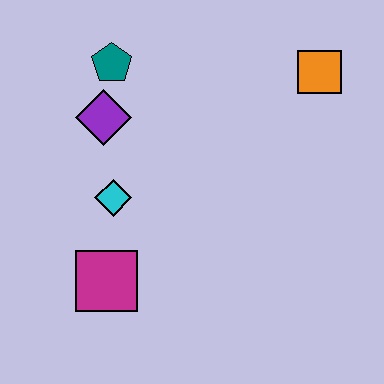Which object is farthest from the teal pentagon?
The magenta square is farthest from the teal pentagon.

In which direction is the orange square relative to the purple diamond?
The orange square is to the right of the purple diamond.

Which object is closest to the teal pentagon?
The purple diamond is closest to the teal pentagon.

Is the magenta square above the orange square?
No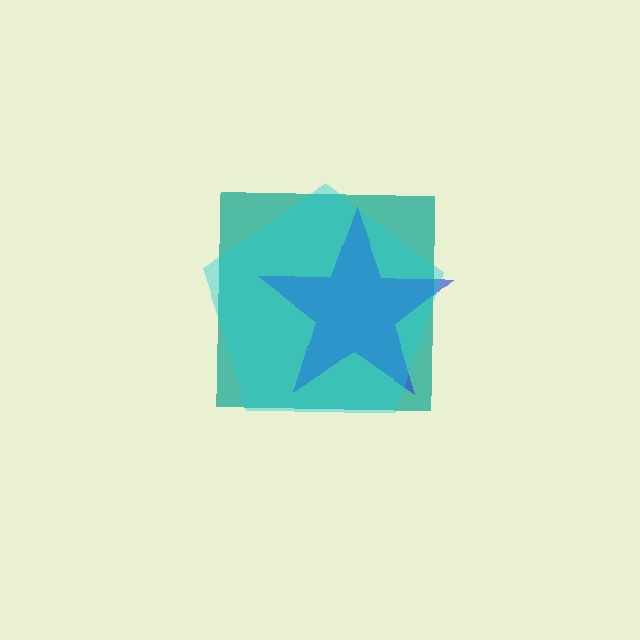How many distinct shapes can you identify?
There are 3 distinct shapes: a teal square, a blue star, a cyan pentagon.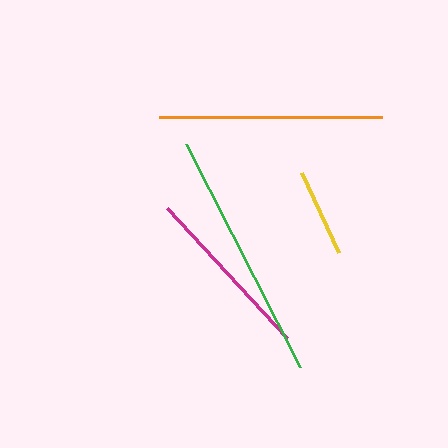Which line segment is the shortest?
The yellow line is the shortest at approximately 88 pixels.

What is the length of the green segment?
The green segment is approximately 250 pixels long.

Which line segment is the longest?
The green line is the longest at approximately 250 pixels.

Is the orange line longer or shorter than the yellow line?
The orange line is longer than the yellow line.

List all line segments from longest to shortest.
From longest to shortest: green, orange, magenta, yellow.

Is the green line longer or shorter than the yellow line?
The green line is longer than the yellow line.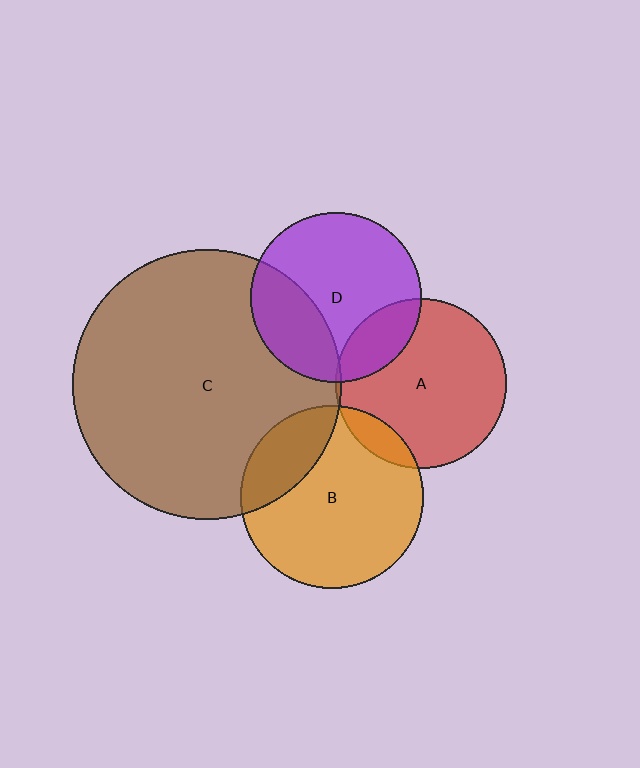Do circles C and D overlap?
Yes.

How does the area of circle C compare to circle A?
Approximately 2.5 times.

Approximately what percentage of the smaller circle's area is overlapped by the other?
Approximately 30%.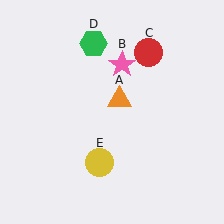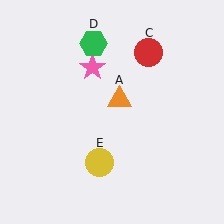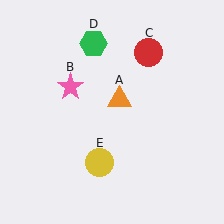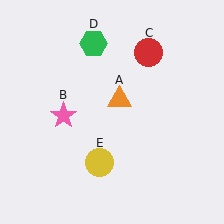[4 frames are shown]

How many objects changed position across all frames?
1 object changed position: pink star (object B).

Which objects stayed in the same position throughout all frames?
Orange triangle (object A) and red circle (object C) and green hexagon (object D) and yellow circle (object E) remained stationary.